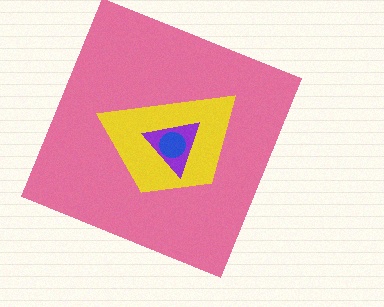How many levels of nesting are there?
4.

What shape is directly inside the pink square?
The yellow trapezoid.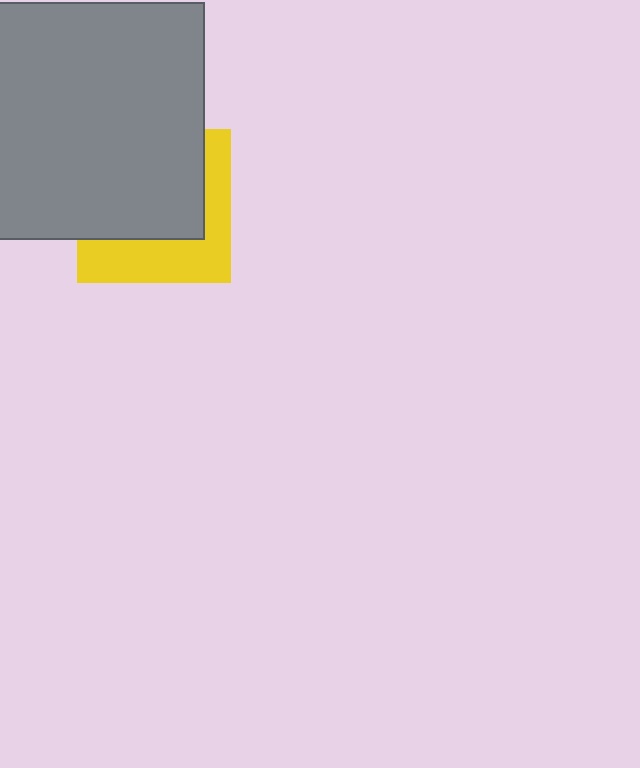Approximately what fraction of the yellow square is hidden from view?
Roughly 59% of the yellow square is hidden behind the gray square.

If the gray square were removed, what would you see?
You would see the complete yellow square.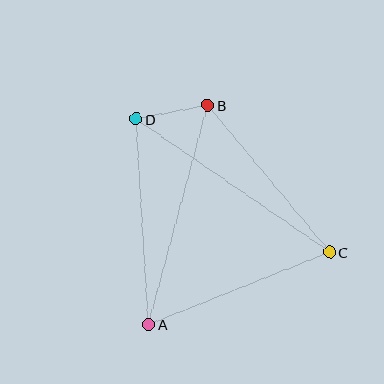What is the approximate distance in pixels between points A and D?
The distance between A and D is approximately 206 pixels.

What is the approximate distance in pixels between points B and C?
The distance between B and C is approximately 191 pixels.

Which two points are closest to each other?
Points B and D are closest to each other.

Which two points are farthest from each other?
Points C and D are farthest from each other.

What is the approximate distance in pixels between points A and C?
The distance between A and C is approximately 195 pixels.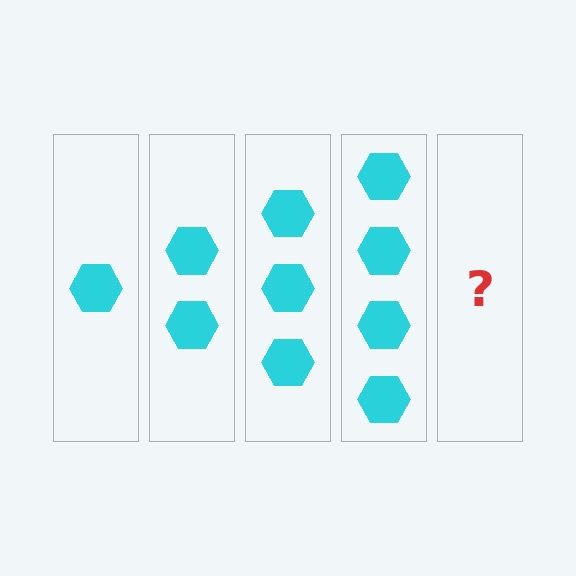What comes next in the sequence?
The next element should be 5 hexagons.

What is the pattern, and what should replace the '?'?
The pattern is that each step adds one more hexagon. The '?' should be 5 hexagons.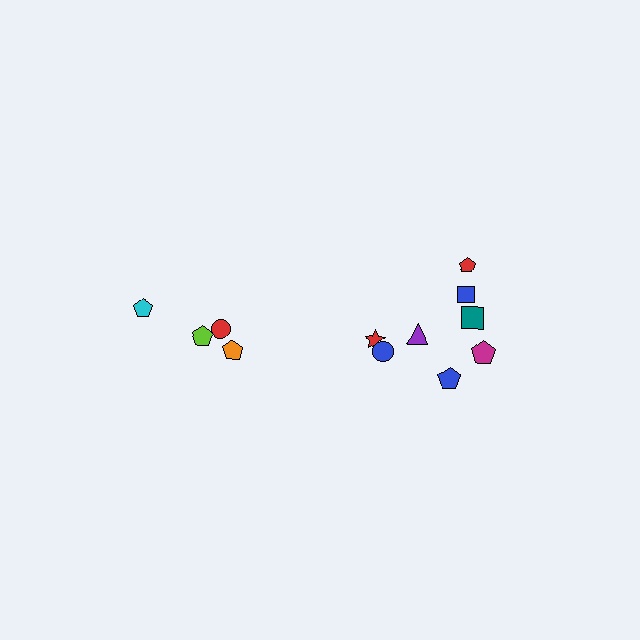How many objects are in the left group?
There are 4 objects.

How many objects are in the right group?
There are 8 objects.